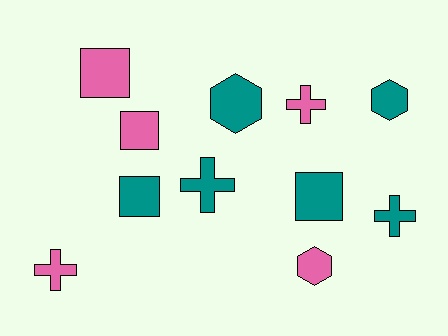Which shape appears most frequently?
Square, with 4 objects.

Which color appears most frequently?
Teal, with 6 objects.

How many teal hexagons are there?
There are 2 teal hexagons.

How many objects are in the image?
There are 11 objects.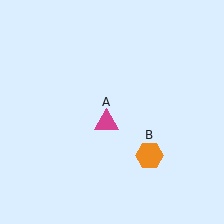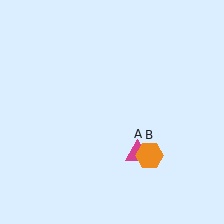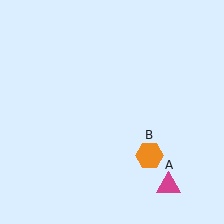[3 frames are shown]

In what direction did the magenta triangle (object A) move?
The magenta triangle (object A) moved down and to the right.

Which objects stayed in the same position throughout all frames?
Orange hexagon (object B) remained stationary.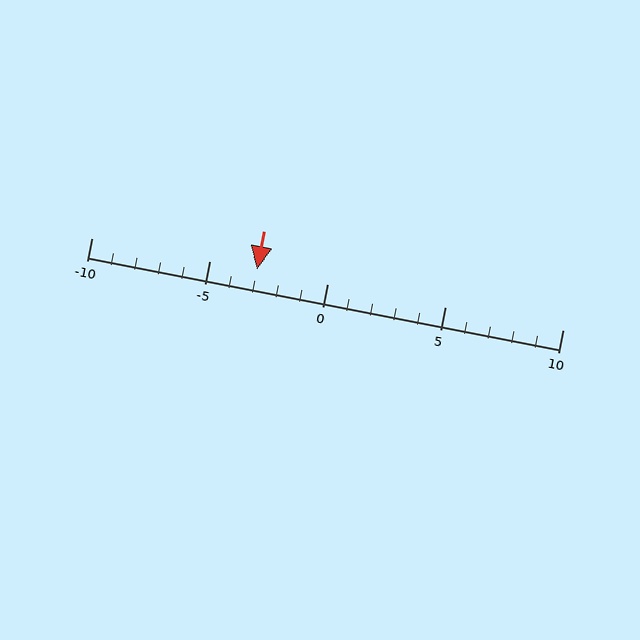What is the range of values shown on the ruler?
The ruler shows values from -10 to 10.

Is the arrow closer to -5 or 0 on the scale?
The arrow is closer to -5.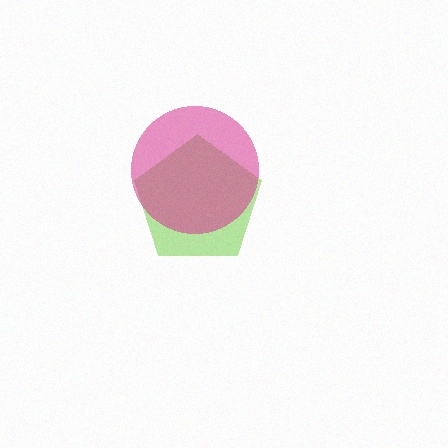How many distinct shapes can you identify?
There are 2 distinct shapes: a lime pentagon, a magenta circle.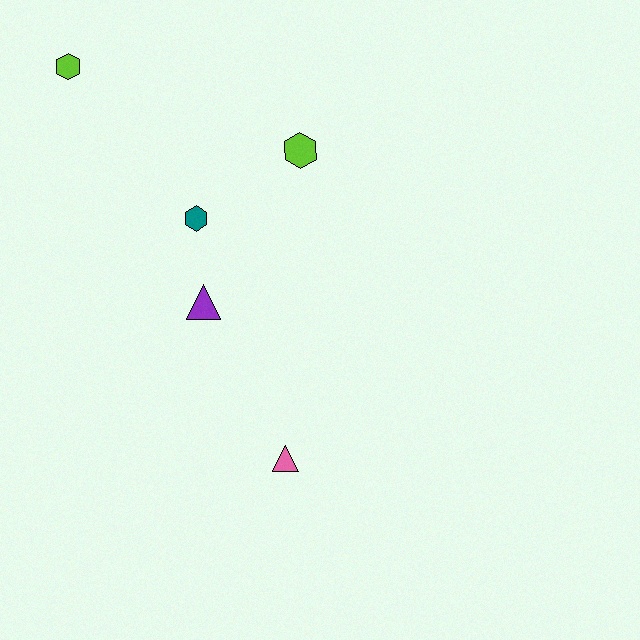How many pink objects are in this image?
There is 1 pink object.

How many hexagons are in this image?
There are 3 hexagons.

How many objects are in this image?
There are 5 objects.